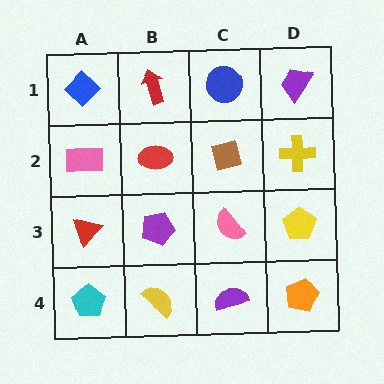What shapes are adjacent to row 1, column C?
A brown diamond (row 2, column C), a red arrow (row 1, column B), a purple trapezoid (row 1, column D).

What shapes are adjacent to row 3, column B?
A red ellipse (row 2, column B), a yellow semicircle (row 4, column B), a red triangle (row 3, column A), a pink semicircle (row 3, column C).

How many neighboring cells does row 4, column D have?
2.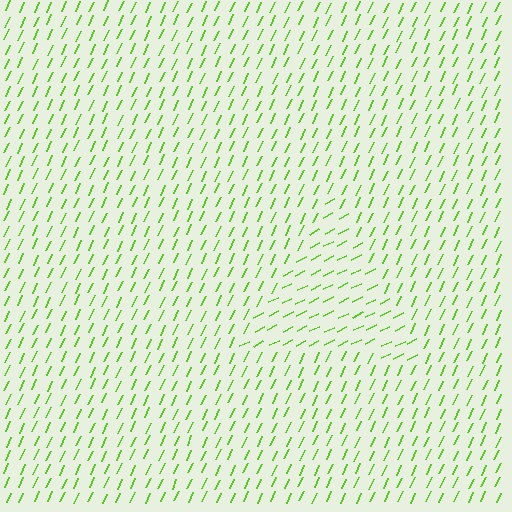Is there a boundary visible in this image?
Yes, there is a texture boundary formed by a change in line orientation.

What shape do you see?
I see a triangle.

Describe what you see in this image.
The image is filled with small lime line segments. A triangle region in the image has lines oriented differently from the surrounding lines, creating a visible texture boundary.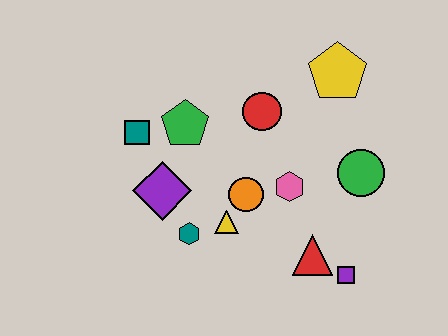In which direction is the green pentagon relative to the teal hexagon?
The green pentagon is above the teal hexagon.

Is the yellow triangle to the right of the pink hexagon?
No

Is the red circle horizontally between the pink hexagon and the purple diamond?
Yes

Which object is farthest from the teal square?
The purple square is farthest from the teal square.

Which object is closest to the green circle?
The pink hexagon is closest to the green circle.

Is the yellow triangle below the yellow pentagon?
Yes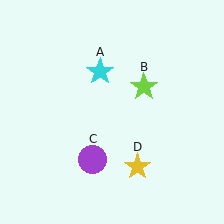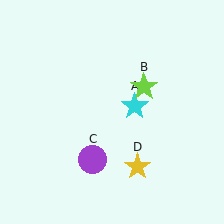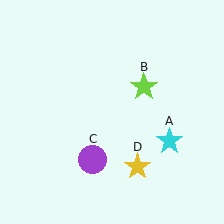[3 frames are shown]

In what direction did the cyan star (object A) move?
The cyan star (object A) moved down and to the right.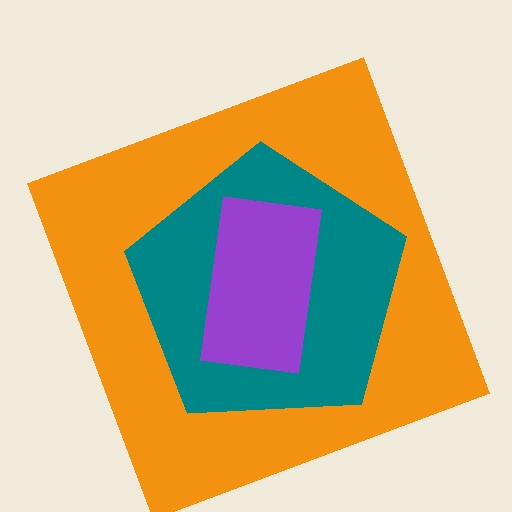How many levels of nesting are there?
3.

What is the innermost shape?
The purple rectangle.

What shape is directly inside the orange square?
The teal pentagon.